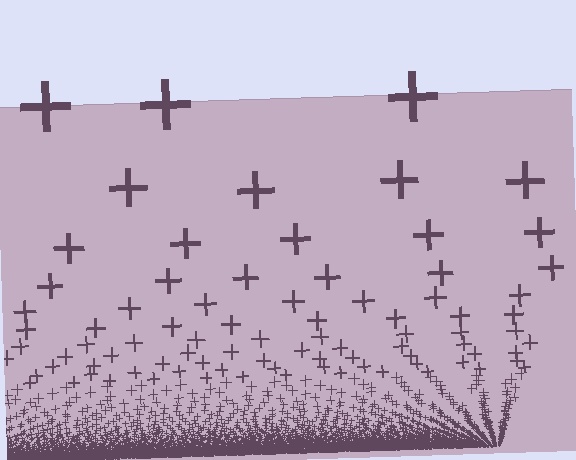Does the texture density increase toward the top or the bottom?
Density increases toward the bottom.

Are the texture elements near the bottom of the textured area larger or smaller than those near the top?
Smaller. The gradient is inverted — elements near the bottom are smaller and denser.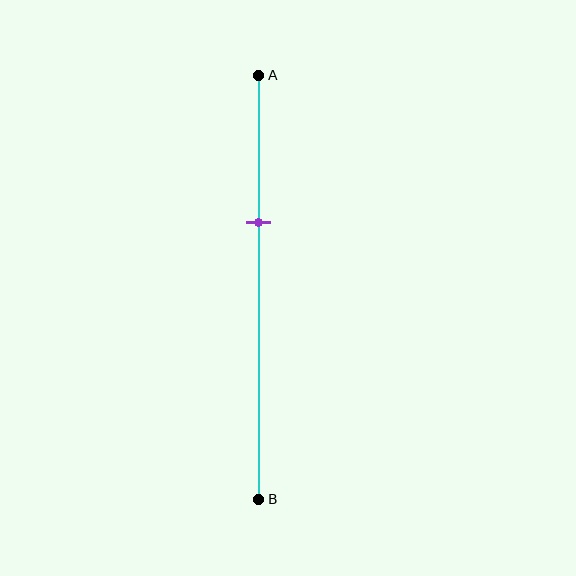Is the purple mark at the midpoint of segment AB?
No, the mark is at about 35% from A, not at the 50% midpoint.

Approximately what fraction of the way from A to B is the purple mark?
The purple mark is approximately 35% of the way from A to B.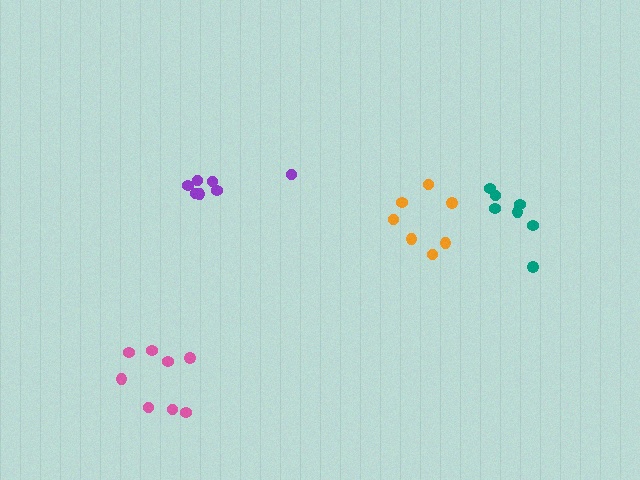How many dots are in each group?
Group 1: 8 dots, Group 2: 7 dots, Group 3: 7 dots, Group 4: 7 dots (29 total).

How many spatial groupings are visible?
There are 4 spatial groupings.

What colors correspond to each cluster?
The clusters are colored: pink, orange, purple, teal.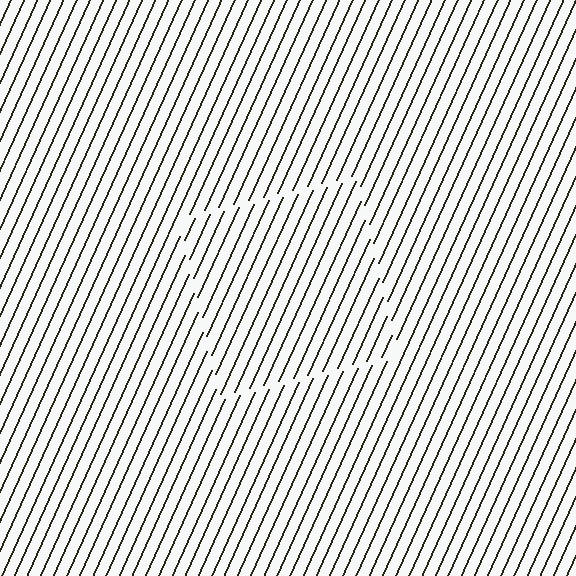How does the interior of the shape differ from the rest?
The interior of the shape contains the same grating, shifted by half a period — the contour is defined by the phase discontinuity where line-ends from the inner and outer gratings abut.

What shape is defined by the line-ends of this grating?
An illusory square. The interior of the shape contains the same grating, shifted by half a period — the contour is defined by the phase discontinuity where line-ends from the inner and outer gratings abut.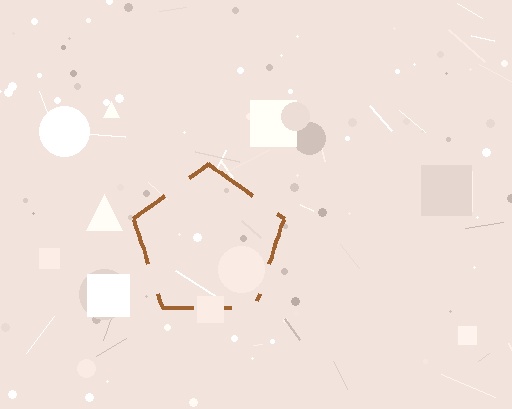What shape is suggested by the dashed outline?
The dashed outline suggests a pentagon.